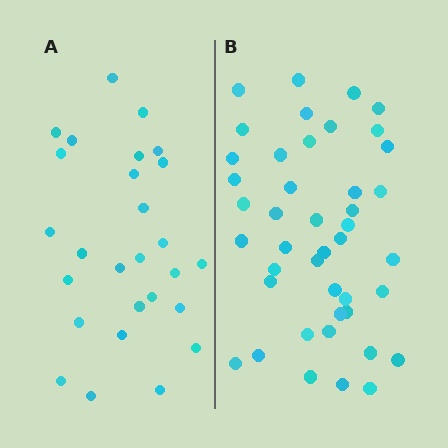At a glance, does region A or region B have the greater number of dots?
Region B (the right region) has more dots.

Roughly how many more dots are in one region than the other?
Region B has approximately 15 more dots than region A.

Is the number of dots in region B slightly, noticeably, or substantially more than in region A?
Region B has substantially more. The ratio is roughly 1.6 to 1.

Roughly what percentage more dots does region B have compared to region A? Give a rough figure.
About 60% more.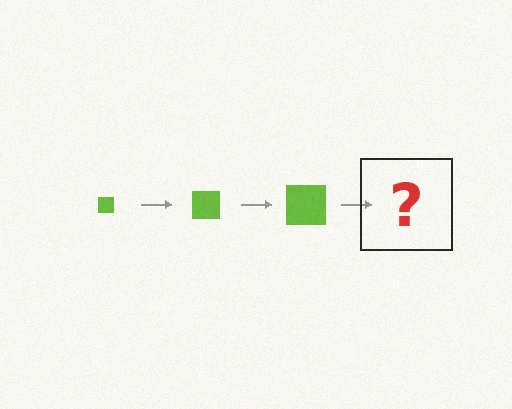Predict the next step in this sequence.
The next step is a lime square, larger than the previous one.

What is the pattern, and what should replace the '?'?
The pattern is that the square gets progressively larger each step. The '?' should be a lime square, larger than the previous one.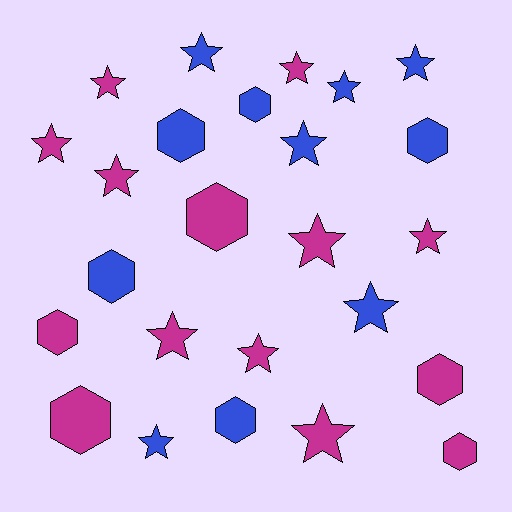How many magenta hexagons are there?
There are 5 magenta hexagons.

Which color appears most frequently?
Magenta, with 14 objects.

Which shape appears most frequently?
Star, with 15 objects.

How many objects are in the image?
There are 25 objects.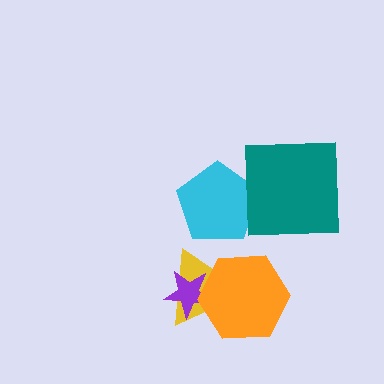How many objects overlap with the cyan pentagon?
1 object overlaps with the cyan pentagon.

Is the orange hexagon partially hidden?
No, no other shape covers it.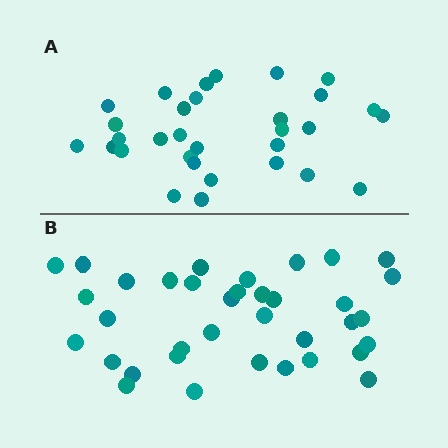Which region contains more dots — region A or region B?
Region B (the bottom region) has more dots.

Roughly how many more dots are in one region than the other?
Region B has about 5 more dots than region A.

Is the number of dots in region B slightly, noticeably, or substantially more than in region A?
Region B has only slightly more — the two regions are fairly close. The ratio is roughly 1.2 to 1.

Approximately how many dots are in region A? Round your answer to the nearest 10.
About 30 dots. (The exact count is 31, which rounds to 30.)